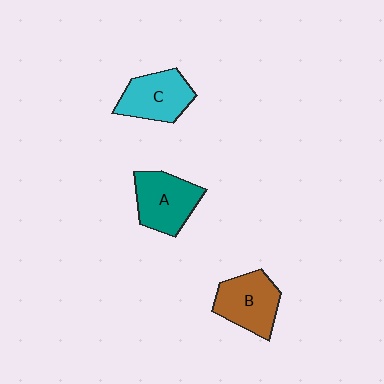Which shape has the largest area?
Shape A (teal).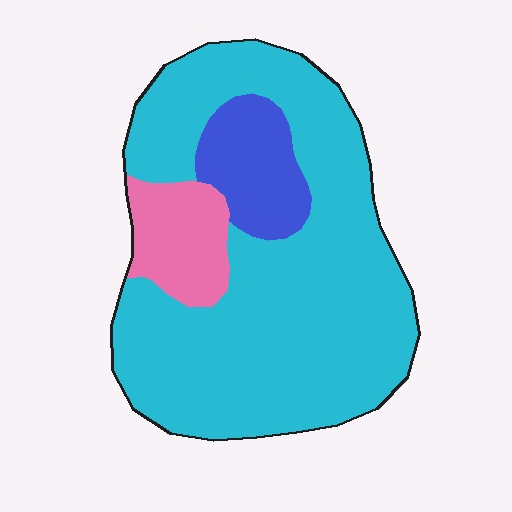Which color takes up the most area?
Cyan, at roughly 75%.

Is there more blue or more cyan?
Cyan.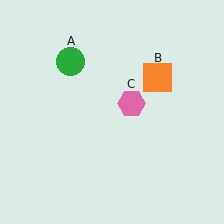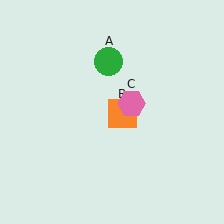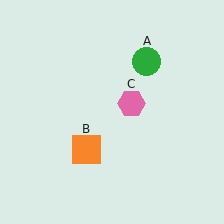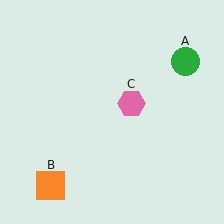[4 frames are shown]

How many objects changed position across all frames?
2 objects changed position: green circle (object A), orange square (object B).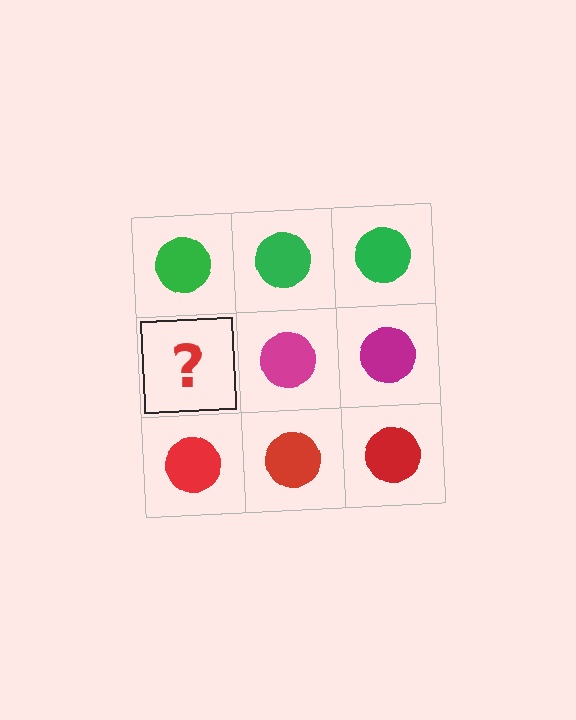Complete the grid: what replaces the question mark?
The question mark should be replaced with a magenta circle.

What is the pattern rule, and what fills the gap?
The rule is that each row has a consistent color. The gap should be filled with a magenta circle.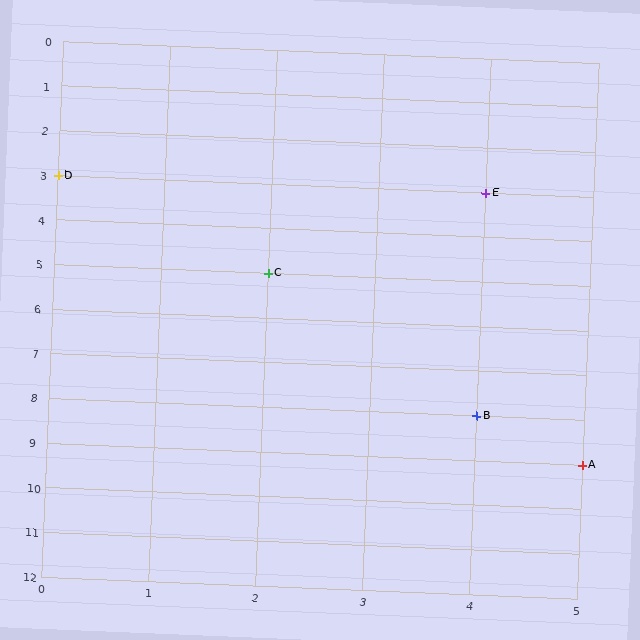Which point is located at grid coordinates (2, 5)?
Point C is at (2, 5).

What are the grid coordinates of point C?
Point C is at grid coordinates (2, 5).